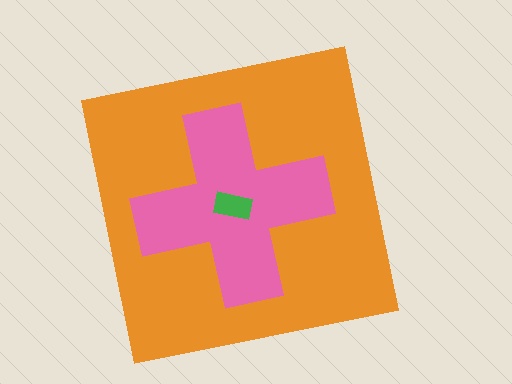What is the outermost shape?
The orange square.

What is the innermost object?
The green rectangle.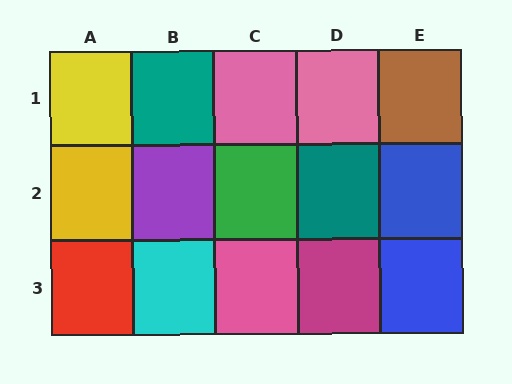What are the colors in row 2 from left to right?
Yellow, purple, green, teal, blue.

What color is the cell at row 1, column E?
Brown.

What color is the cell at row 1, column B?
Teal.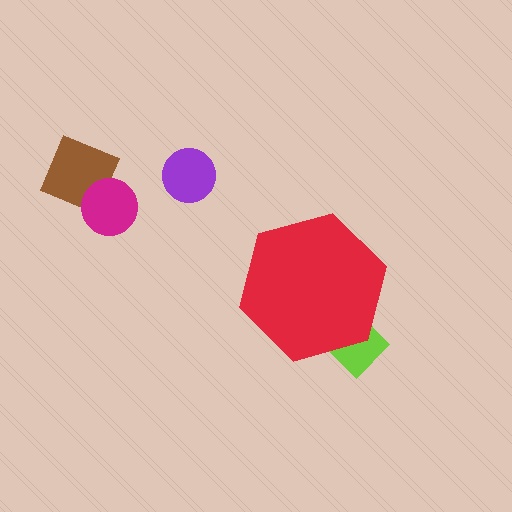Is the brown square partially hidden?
No, the brown square is fully visible.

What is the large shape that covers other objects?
A red hexagon.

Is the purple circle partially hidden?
No, the purple circle is fully visible.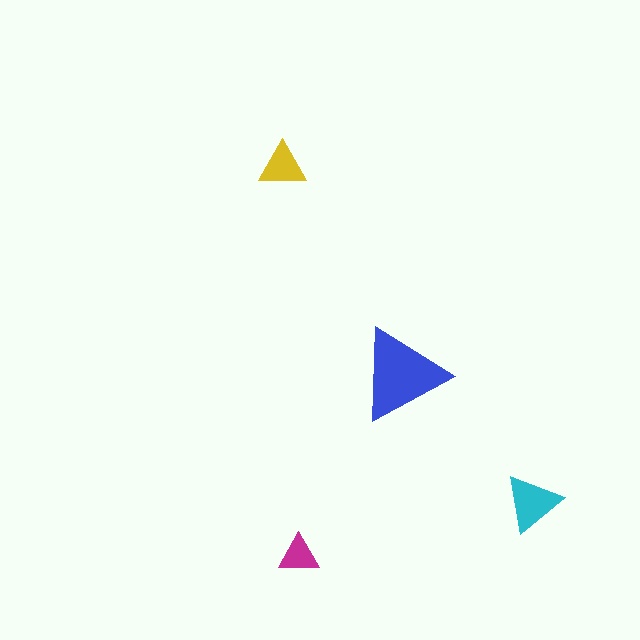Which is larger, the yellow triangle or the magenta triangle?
The yellow one.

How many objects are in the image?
There are 4 objects in the image.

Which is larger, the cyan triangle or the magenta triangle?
The cyan one.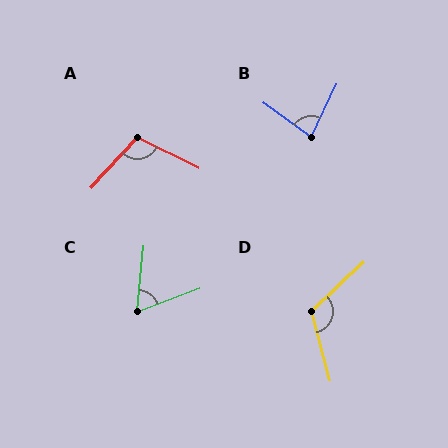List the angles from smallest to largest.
C (64°), B (80°), A (106°), D (118°).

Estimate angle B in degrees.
Approximately 80 degrees.